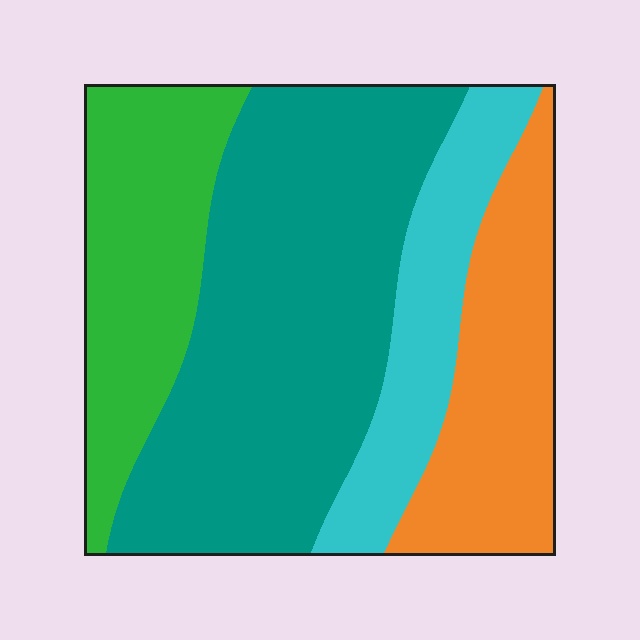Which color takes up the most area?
Teal, at roughly 45%.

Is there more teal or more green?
Teal.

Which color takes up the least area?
Cyan, at roughly 15%.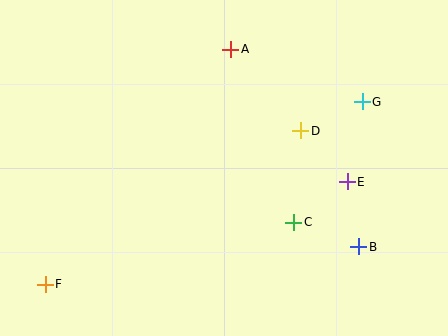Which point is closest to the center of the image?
Point D at (301, 131) is closest to the center.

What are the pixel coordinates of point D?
Point D is at (301, 131).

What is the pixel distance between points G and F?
The distance between G and F is 366 pixels.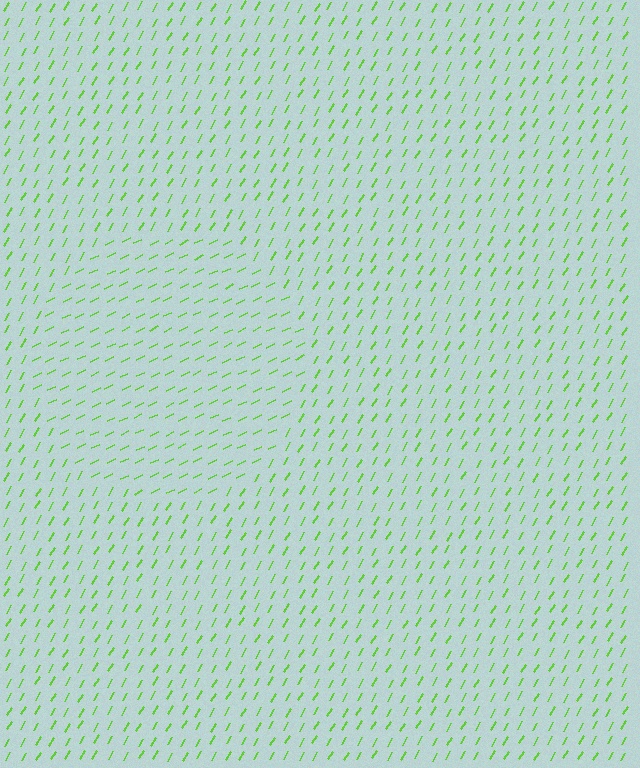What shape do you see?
I see a circle.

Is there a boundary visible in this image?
Yes, there is a texture boundary formed by a change in line orientation.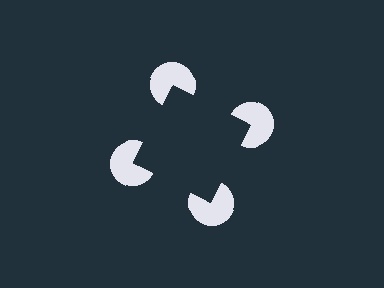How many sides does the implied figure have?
4 sides.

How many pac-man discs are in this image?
There are 4 — one at each vertex of the illusory square.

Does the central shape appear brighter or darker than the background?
It typically appears slightly darker than the background, even though no actual brightness change is drawn.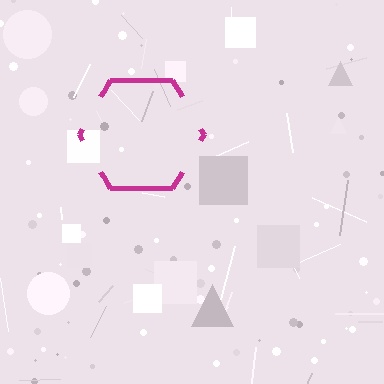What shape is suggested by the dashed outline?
The dashed outline suggests a hexagon.